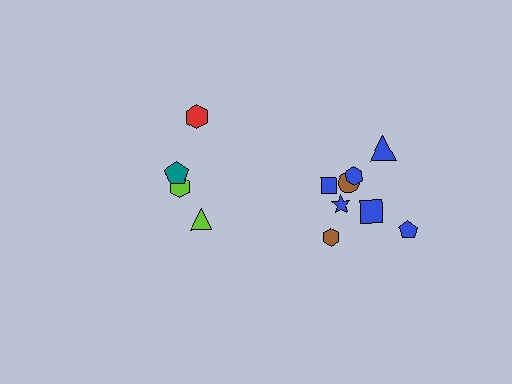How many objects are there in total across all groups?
There are 12 objects.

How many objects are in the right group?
There are 8 objects.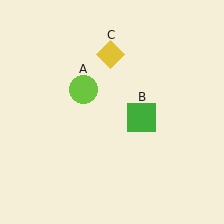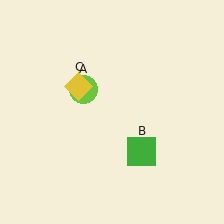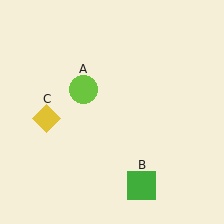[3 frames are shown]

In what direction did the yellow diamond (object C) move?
The yellow diamond (object C) moved down and to the left.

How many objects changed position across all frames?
2 objects changed position: green square (object B), yellow diamond (object C).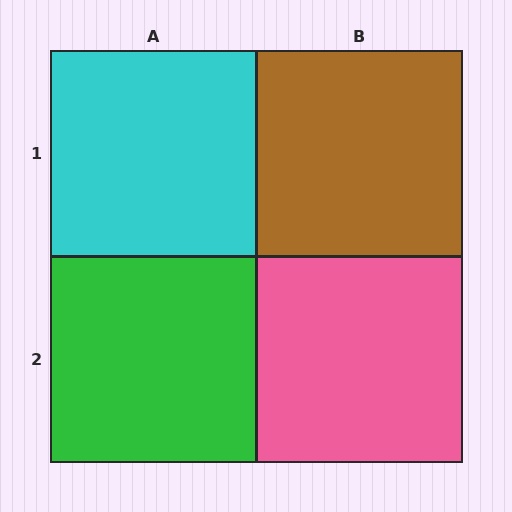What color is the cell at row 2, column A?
Green.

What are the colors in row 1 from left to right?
Cyan, brown.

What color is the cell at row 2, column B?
Pink.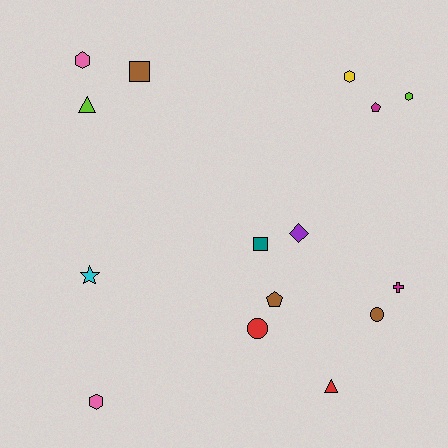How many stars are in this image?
There is 1 star.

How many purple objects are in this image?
There is 1 purple object.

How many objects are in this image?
There are 15 objects.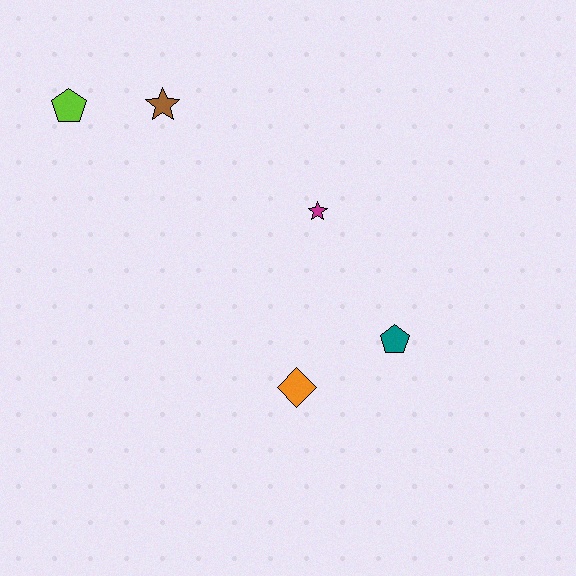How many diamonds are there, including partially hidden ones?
There is 1 diamond.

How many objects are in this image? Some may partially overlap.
There are 5 objects.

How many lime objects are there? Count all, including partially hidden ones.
There is 1 lime object.